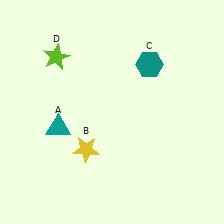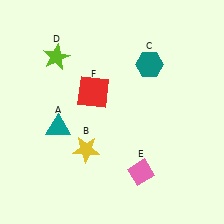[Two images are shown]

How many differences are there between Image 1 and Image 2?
There are 2 differences between the two images.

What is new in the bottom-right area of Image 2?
A pink diamond (E) was added in the bottom-right area of Image 2.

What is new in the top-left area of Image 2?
A red square (F) was added in the top-left area of Image 2.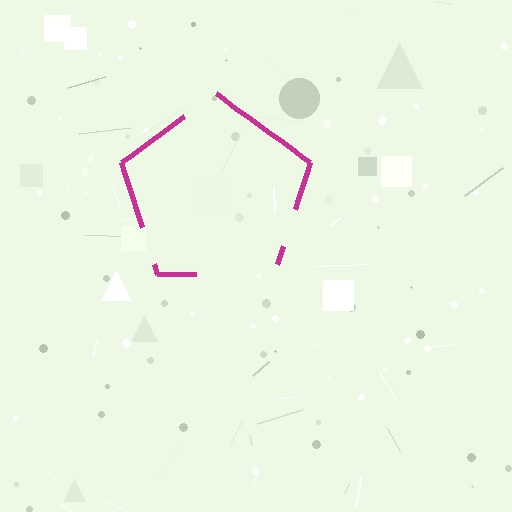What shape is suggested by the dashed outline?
The dashed outline suggests a pentagon.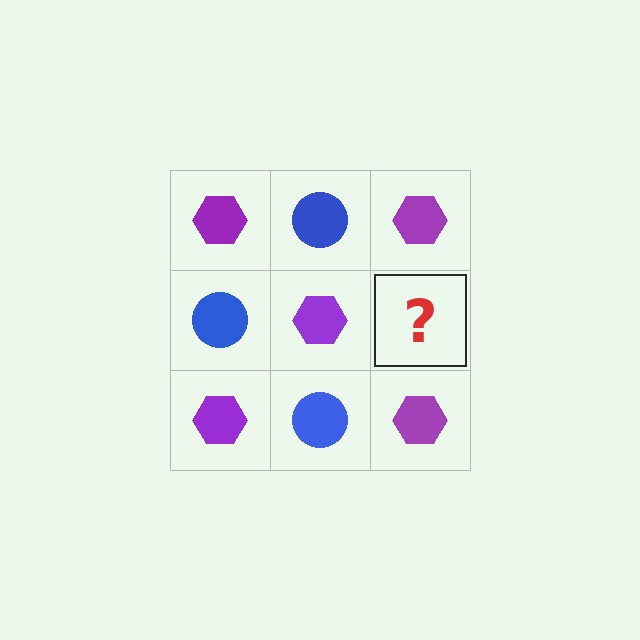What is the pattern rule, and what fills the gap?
The rule is that it alternates purple hexagon and blue circle in a checkerboard pattern. The gap should be filled with a blue circle.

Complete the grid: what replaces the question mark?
The question mark should be replaced with a blue circle.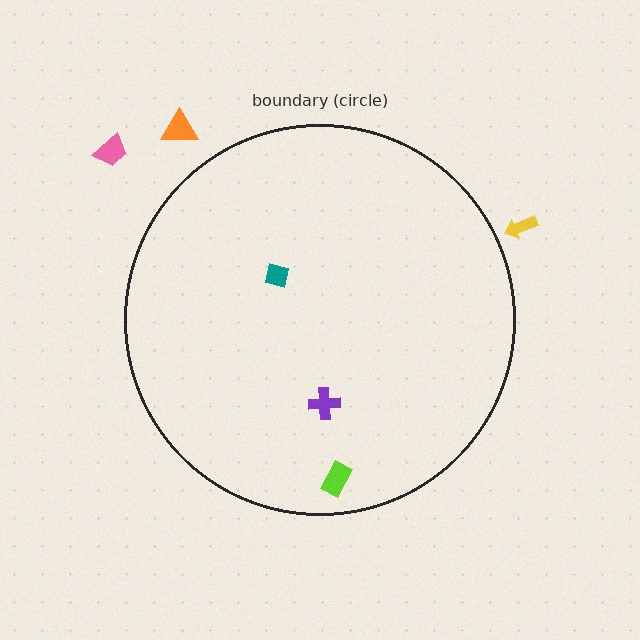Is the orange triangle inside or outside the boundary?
Outside.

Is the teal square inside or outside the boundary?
Inside.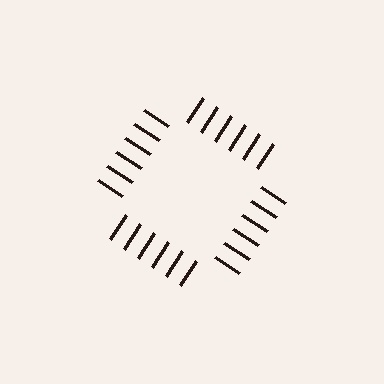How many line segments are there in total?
24 — 6 along each of the 4 edges.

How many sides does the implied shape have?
4 sides — the line-ends trace a square.